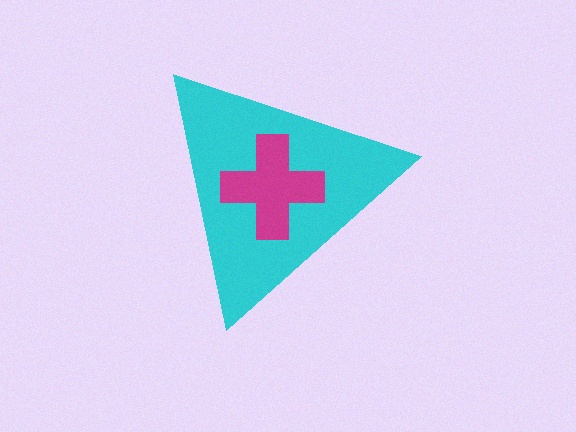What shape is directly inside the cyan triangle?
The magenta cross.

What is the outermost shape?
The cyan triangle.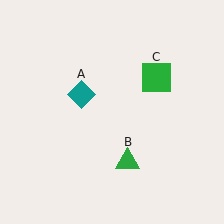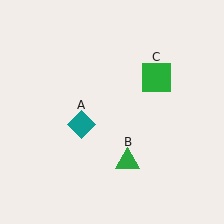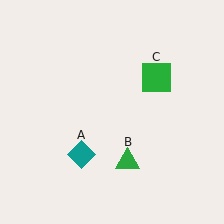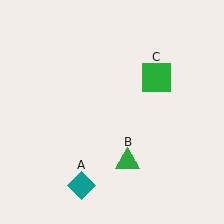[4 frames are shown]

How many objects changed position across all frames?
1 object changed position: teal diamond (object A).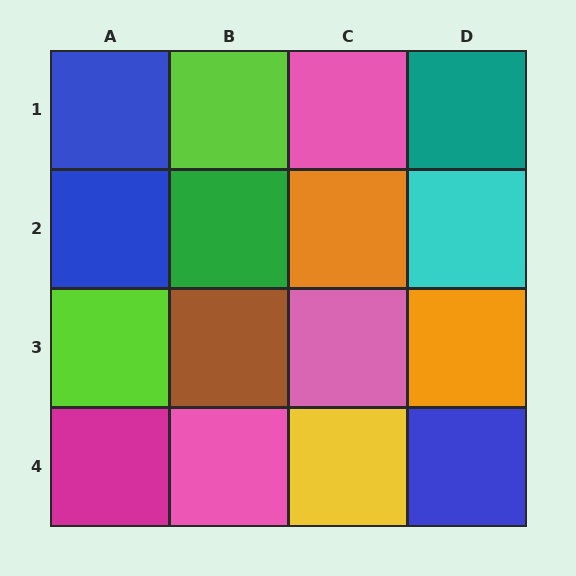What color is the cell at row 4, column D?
Blue.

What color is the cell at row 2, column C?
Orange.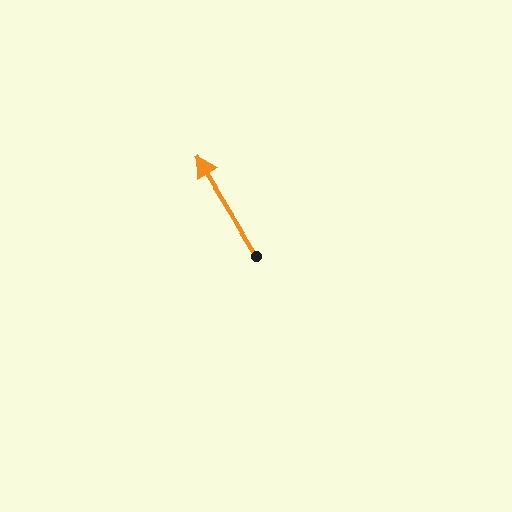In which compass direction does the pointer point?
Northwest.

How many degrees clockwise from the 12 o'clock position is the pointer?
Approximately 328 degrees.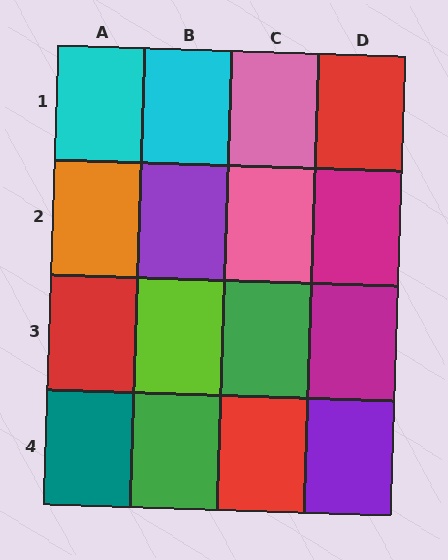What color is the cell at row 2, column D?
Magenta.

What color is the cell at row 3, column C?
Green.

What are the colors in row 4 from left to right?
Teal, green, red, purple.